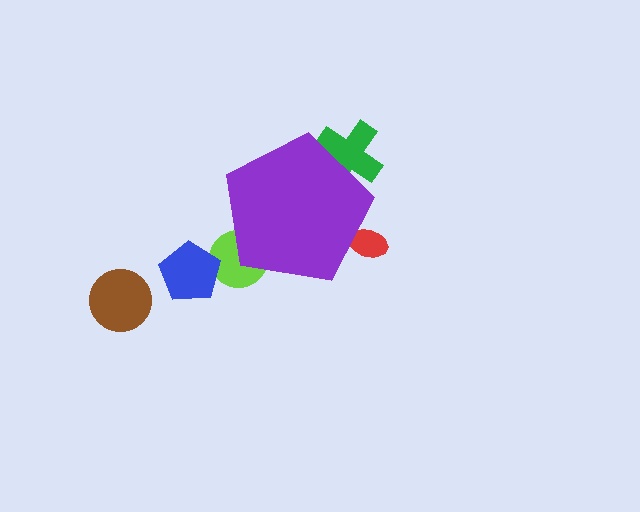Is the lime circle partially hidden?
Yes, the lime circle is partially hidden behind the purple pentagon.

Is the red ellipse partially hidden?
Yes, the red ellipse is partially hidden behind the purple pentagon.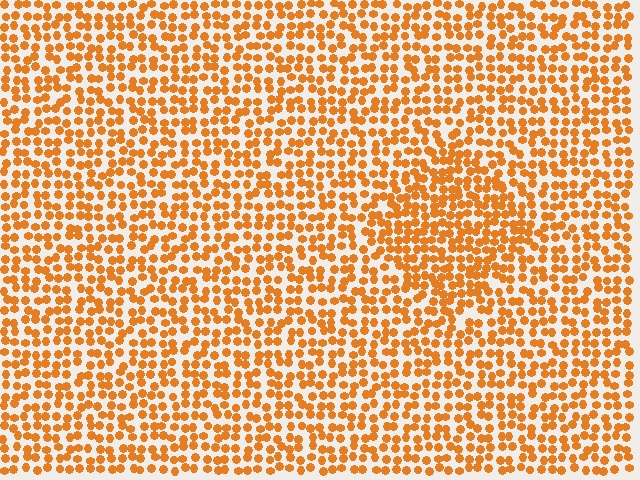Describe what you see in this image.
The image contains small orange elements arranged at two different densities. A diamond-shaped region is visible where the elements are more densely packed than the surrounding area.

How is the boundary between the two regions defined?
The boundary is defined by a change in element density (approximately 1.4x ratio). All elements are the same color, size, and shape.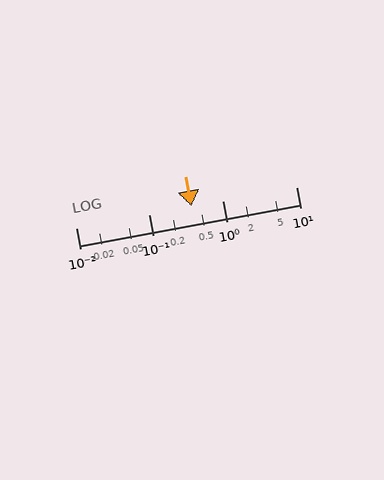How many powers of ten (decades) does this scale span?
The scale spans 3 decades, from 0.01 to 10.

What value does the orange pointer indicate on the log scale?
The pointer indicates approximately 0.37.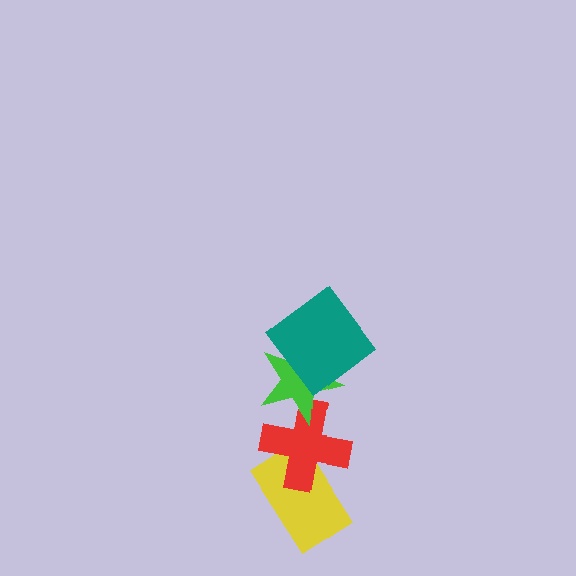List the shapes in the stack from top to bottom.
From top to bottom: the teal diamond, the green star, the red cross, the yellow rectangle.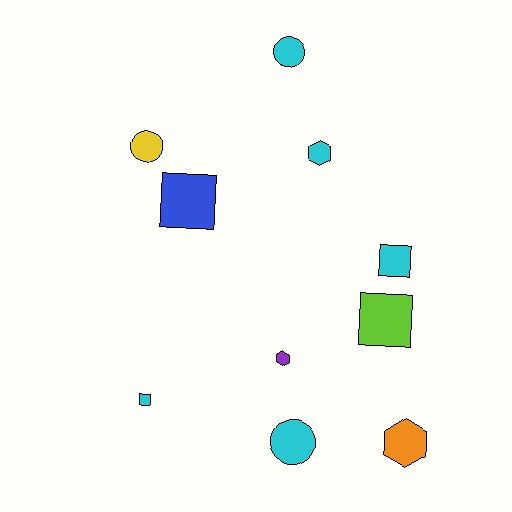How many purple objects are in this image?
There is 1 purple object.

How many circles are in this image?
There are 3 circles.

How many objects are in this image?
There are 10 objects.